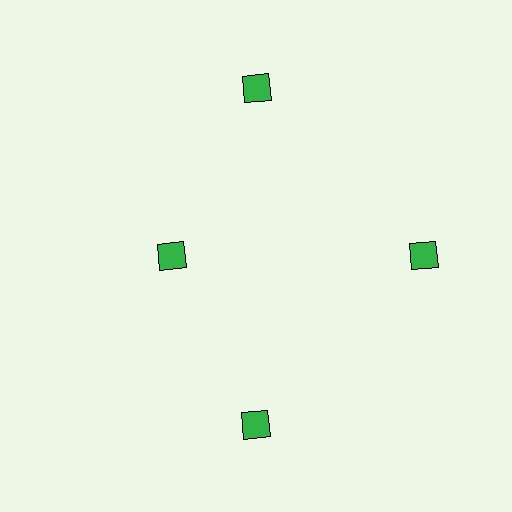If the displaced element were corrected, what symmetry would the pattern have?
It would have 4-fold rotational symmetry — the pattern would map onto itself every 90 degrees.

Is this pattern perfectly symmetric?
No. The 4 green diamonds are arranged in a ring, but one element near the 9 o'clock position is pulled inward toward the center, breaking the 4-fold rotational symmetry.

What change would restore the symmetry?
The symmetry would be restored by moving it outward, back onto the ring so that all 4 diamonds sit at equal angles and equal distance from the center.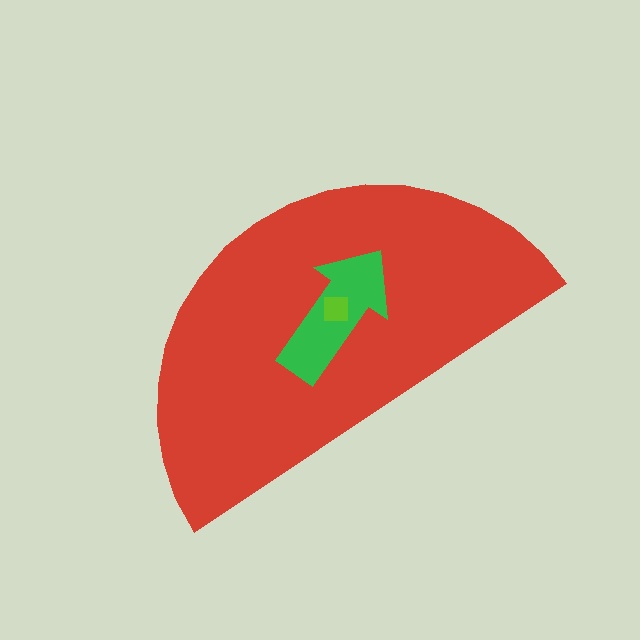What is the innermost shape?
The lime square.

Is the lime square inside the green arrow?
Yes.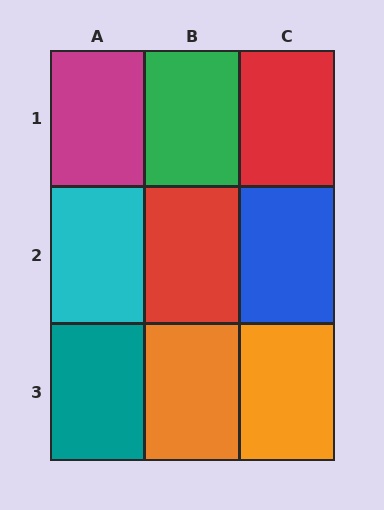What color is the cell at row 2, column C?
Blue.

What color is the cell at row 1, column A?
Magenta.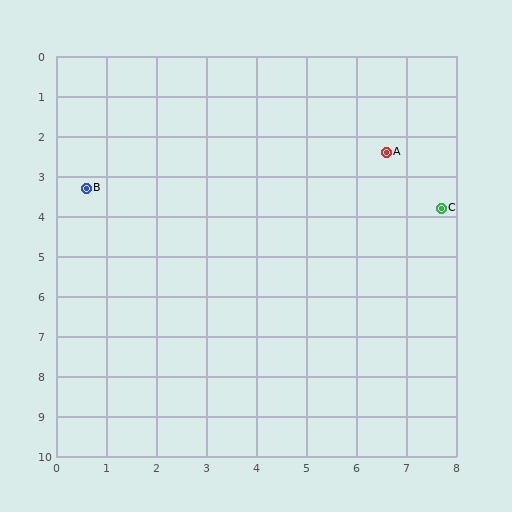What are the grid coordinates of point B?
Point B is at approximately (0.6, 3.3).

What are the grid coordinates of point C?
Point C is at approximately (7.7, 3.8).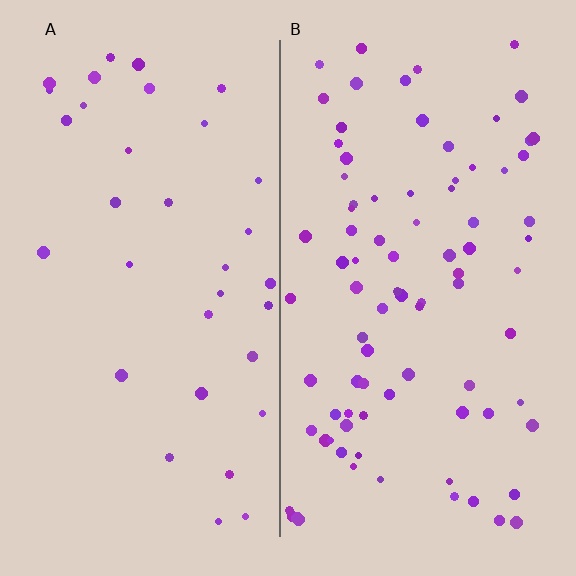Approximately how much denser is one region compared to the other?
Approximately 2.6× — region B over region A.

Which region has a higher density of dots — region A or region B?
B (the right).